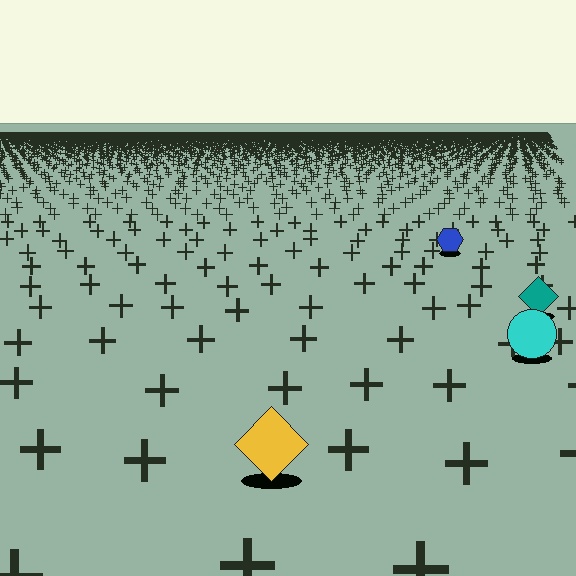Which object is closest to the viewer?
The yellow diamond is closest. The texture marks near it are larger and more spread out.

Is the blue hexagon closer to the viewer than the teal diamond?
No. The teal diamond is closer — you can tell from the texture gradient: the ground texture is coarser near it.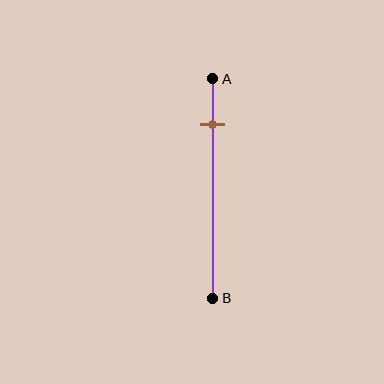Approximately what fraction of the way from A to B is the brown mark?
The brown mark is approximately 20% of the way from A to B.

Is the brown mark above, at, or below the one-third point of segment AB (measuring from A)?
The brown mark is above the one-third point of segment AB.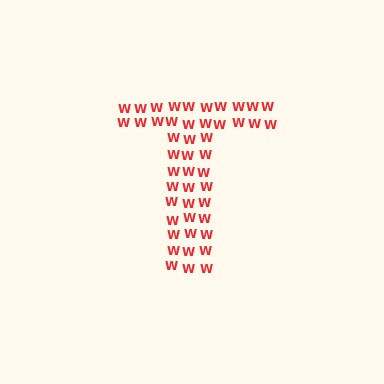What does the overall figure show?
The overall figure shows the letter T.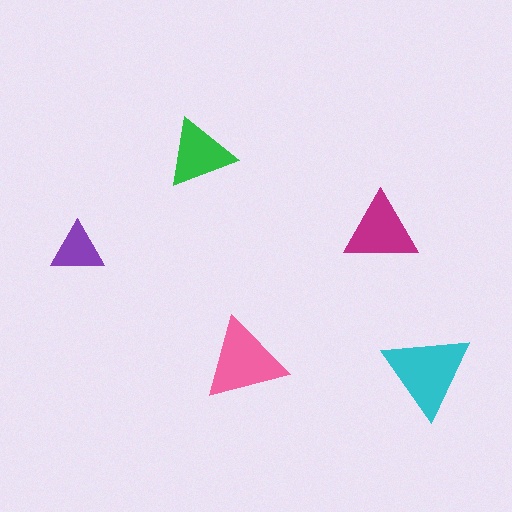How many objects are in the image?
There are 5 objects in the image.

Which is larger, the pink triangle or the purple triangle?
The pink one.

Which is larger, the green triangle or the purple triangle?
The green one.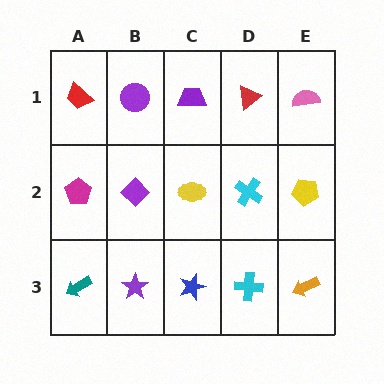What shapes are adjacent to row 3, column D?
A cyan cross (row 2, column D), a blue star (row 3, column C), an orange arrow (row 3, column E).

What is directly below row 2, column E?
An orange arrow.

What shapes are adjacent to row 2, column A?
A red trapezoid (row 1, column A), a teal arrow (row 3, column A), a purple diamond (row 2, column B).